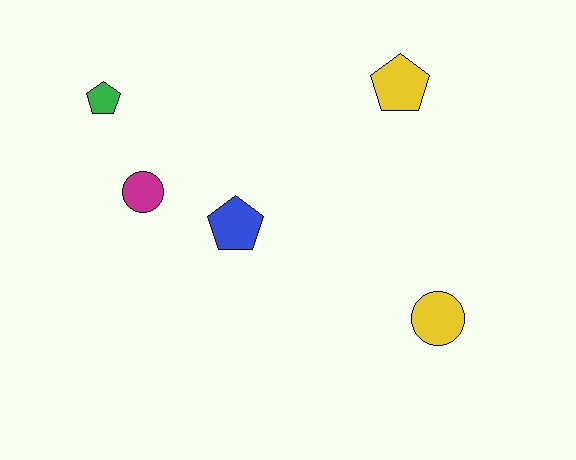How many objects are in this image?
There are 5 objects.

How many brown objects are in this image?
There are no brown objects.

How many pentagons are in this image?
There are 3 pentagons.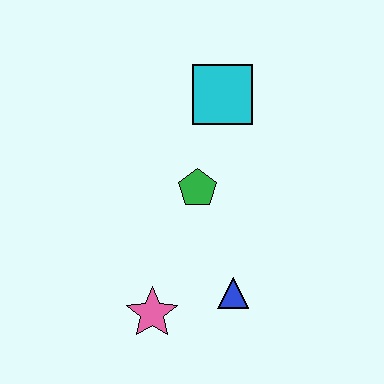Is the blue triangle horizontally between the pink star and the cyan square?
No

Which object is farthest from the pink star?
The cyan square is farthest from the pink star.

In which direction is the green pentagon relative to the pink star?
The green pentagon is above the pink star.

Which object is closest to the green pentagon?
The cyan square is closest to the green pentagon.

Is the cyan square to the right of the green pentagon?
Yes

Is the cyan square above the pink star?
Yes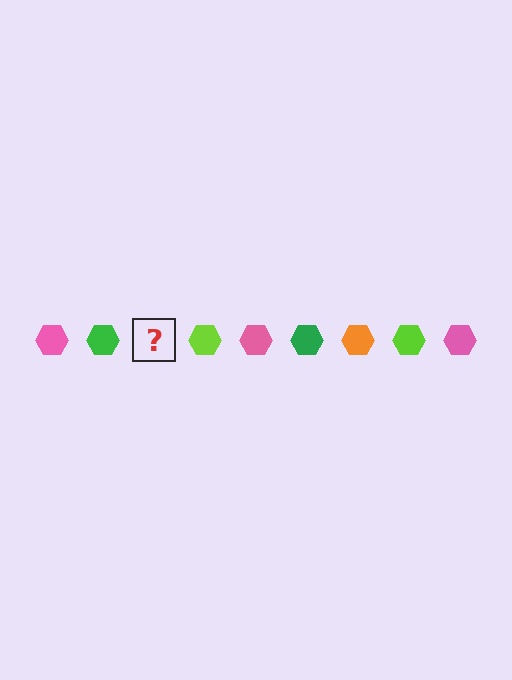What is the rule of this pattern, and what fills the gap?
The rule is that the pattern cycles through pink, green, orange, lime hexagons. The gap should be filled with an orange hexagon.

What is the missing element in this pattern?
The missing element is an orange hexagon.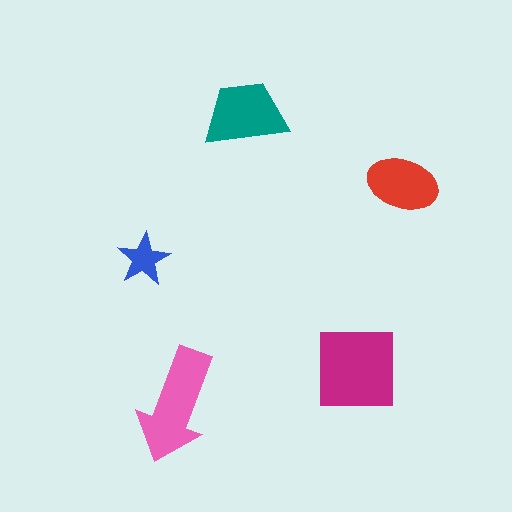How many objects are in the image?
There are 5 objects in the image.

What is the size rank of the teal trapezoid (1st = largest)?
3rd.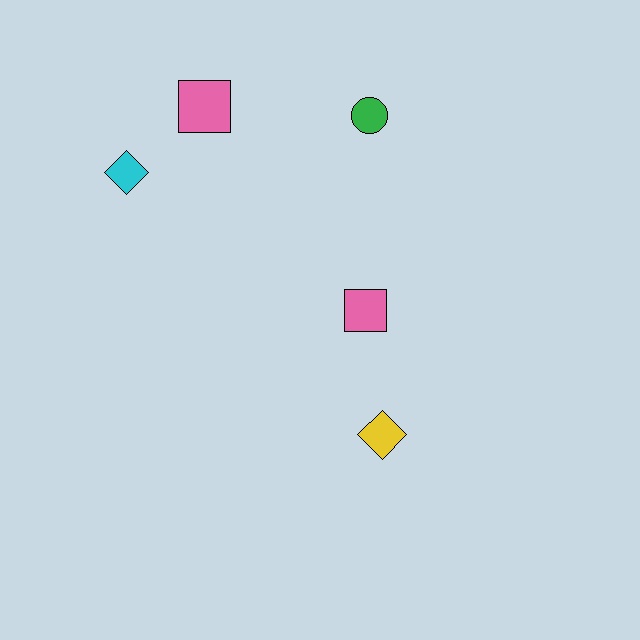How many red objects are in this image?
There are no red objects.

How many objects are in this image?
There are 5 objects.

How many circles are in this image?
There is 1 circle.